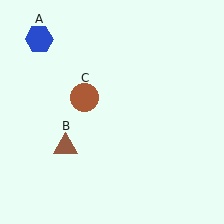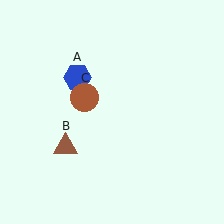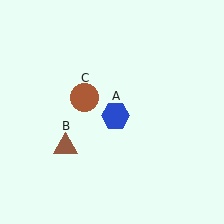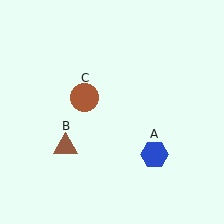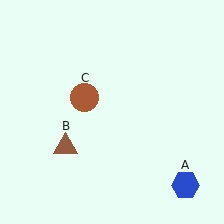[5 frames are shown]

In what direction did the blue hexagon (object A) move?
The blue hexagon (object A) moved down and to the right.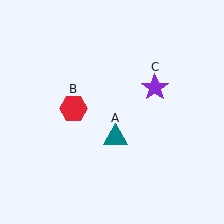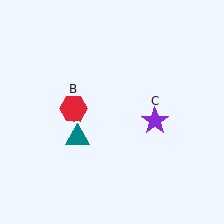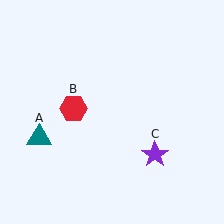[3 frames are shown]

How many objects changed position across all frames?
2 objects changed position: teal triangle (object A), purple star (object C).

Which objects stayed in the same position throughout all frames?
Red hexagon (object B) remained stationary.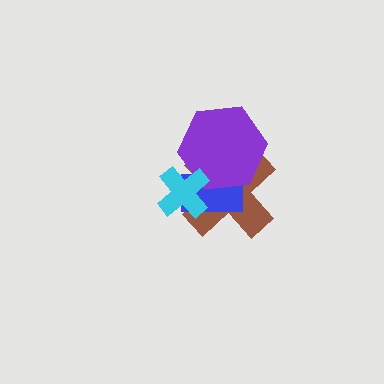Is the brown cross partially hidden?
Yes, it is partially covered by another shape.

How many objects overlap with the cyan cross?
3 objects overlap with the cyan cross.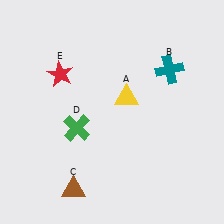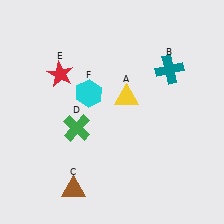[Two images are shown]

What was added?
A cyan hexagon (F) was added in Image 2.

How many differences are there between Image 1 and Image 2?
There is 1 difference between the two images.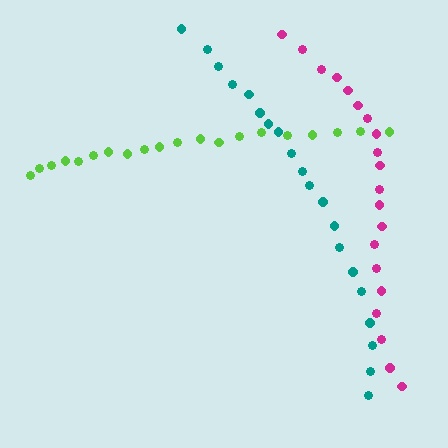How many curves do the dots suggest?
There are 3 distinct paths.